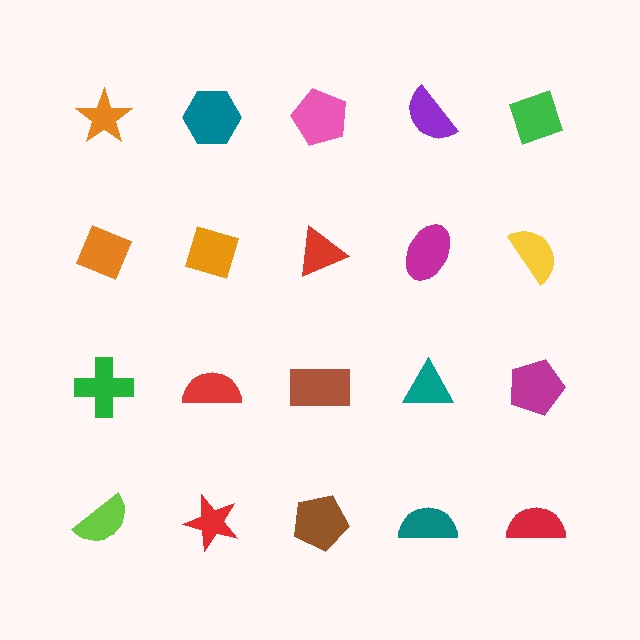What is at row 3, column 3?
A brown rectangle.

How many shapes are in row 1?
5 shapes.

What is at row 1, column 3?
A pink pentagon.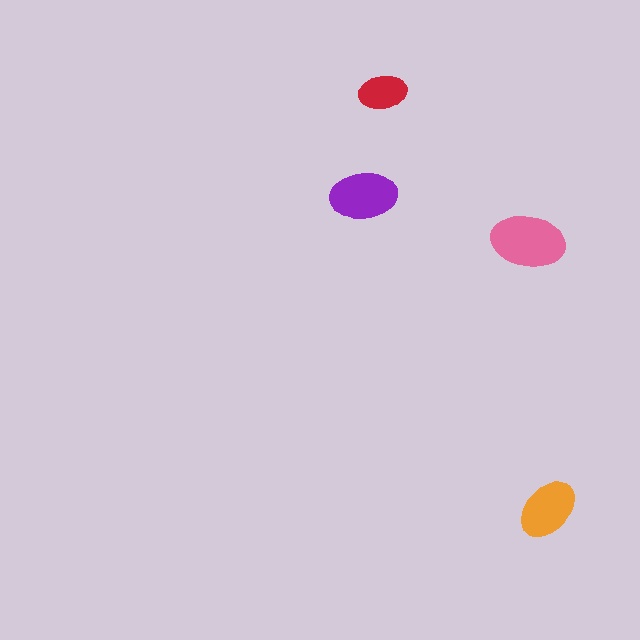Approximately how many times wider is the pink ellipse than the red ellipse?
About 1.5 times wider.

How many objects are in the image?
There are 4 objects in the image.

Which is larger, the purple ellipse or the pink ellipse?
The pink one.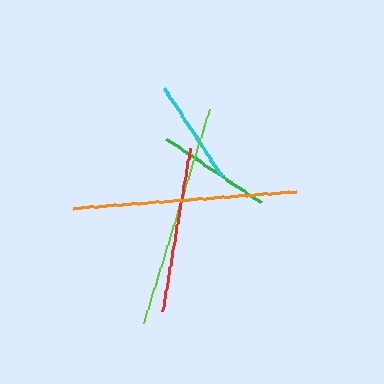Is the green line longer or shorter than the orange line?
The orange line is longer than the green line.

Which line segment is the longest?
The lime line is the longest at approximately 224 pixels.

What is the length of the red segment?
The red segment is approximately 165 pixels long.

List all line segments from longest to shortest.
From longest to shortest: lime, orange, red, green, cyan.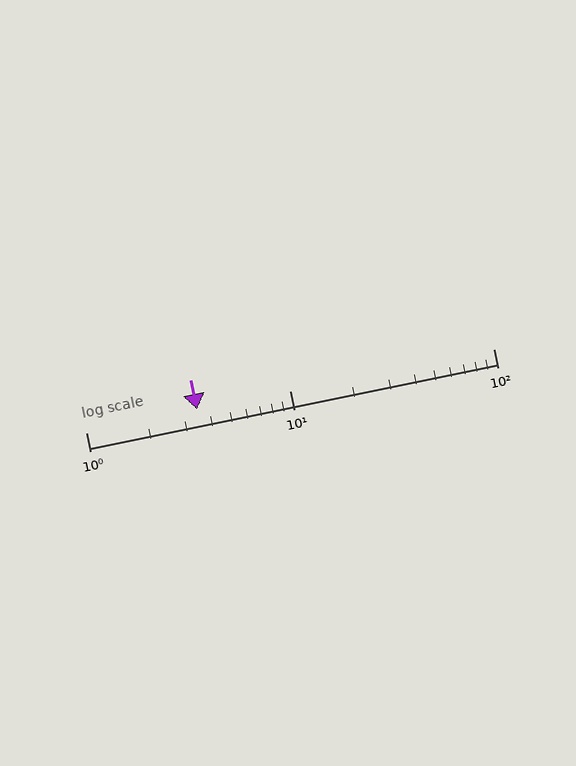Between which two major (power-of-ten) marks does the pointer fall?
The pointer is between 1 and 10.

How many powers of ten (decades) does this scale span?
The scale spans 2 decades, from 1 to 100.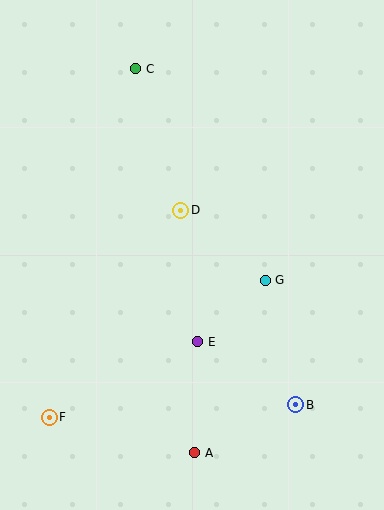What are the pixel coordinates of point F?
Point F is at (49, 417).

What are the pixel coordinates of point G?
Point G is at (265, 280).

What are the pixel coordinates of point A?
Point A is at (195, 453).